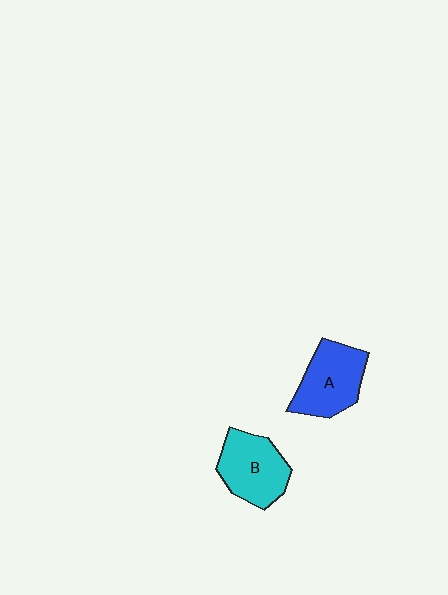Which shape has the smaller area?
Shape B (cyan).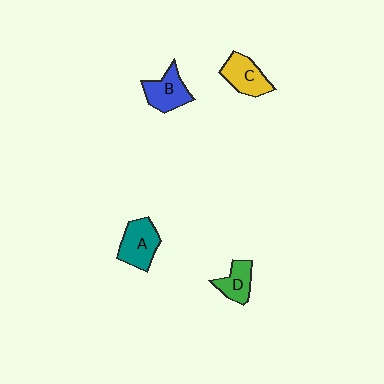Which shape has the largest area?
Shape A (teal).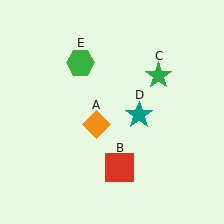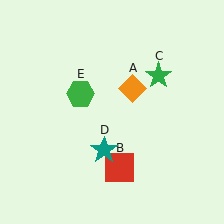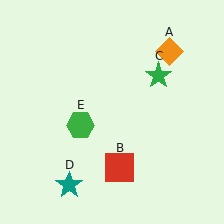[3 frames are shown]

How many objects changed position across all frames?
3 objects changed position: orange diamond (object A), teal star (object D), green hexagon (object E).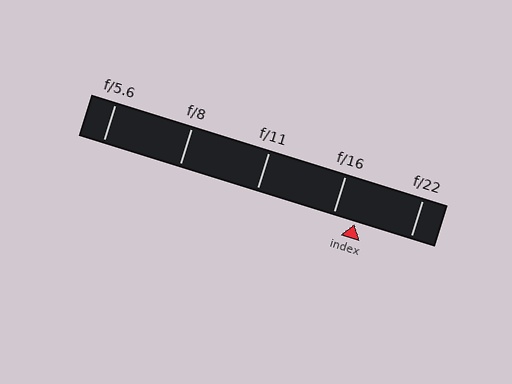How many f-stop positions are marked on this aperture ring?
There are 5 f-stop positions marked.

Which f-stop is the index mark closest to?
The index mark is closest to f/16.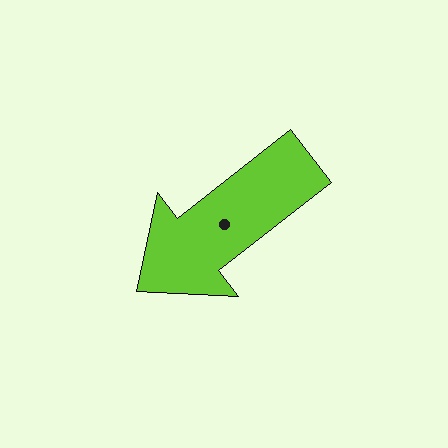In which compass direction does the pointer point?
Southwest.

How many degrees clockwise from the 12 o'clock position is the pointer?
Approximately 232 degrees.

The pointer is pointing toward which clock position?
Roughly 8 o'clock.